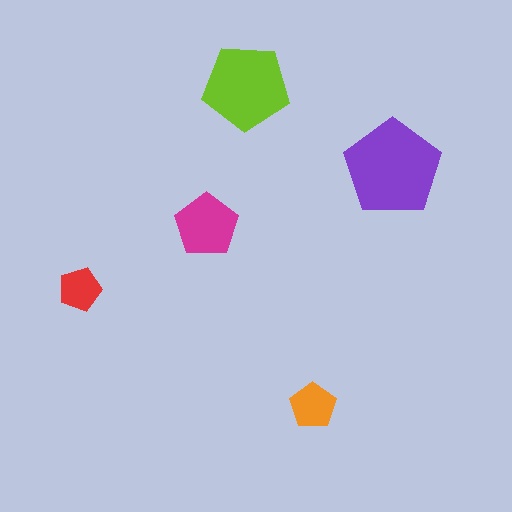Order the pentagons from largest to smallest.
the purple one, the lime one, the magenta one, the orange one, the red one.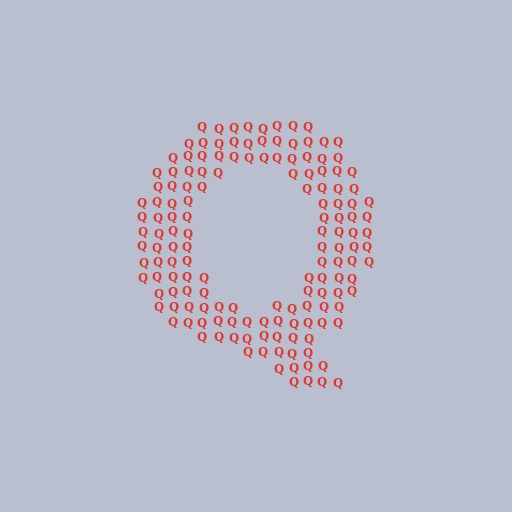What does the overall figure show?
The overall figure shows the letter Q.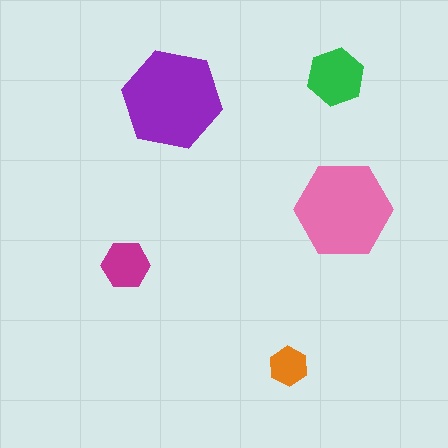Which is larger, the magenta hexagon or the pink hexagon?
The pink one.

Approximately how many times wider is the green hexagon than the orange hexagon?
About 1.5 times wider.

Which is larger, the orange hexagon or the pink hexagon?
The pink one.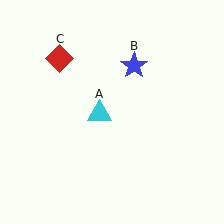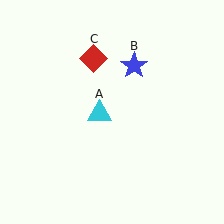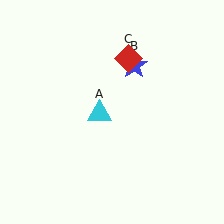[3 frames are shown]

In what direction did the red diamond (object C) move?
The red diamond (object C) moved right.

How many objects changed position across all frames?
1 object changed position: red diamond (object C).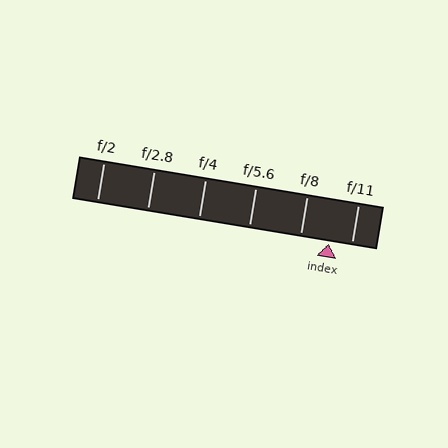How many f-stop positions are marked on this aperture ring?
There are 6 f-stop positions marked.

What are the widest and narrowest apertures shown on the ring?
The widest aperture shown is f/2 and the narrowest is f/11.